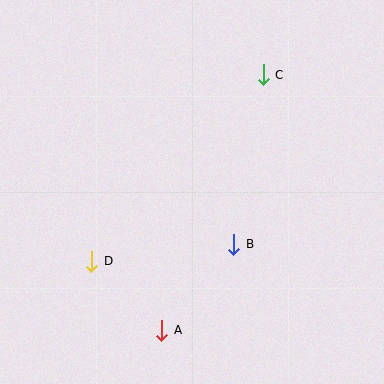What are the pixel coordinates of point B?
Point B is at (234, 244).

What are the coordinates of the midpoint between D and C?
The midpoint between D and C is at (177, 168).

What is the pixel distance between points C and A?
The distance between C and A is 275 pixels.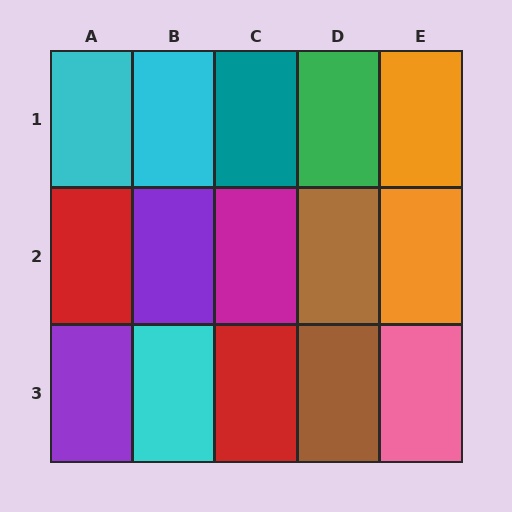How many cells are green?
1 cell is green.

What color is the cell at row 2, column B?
Purple.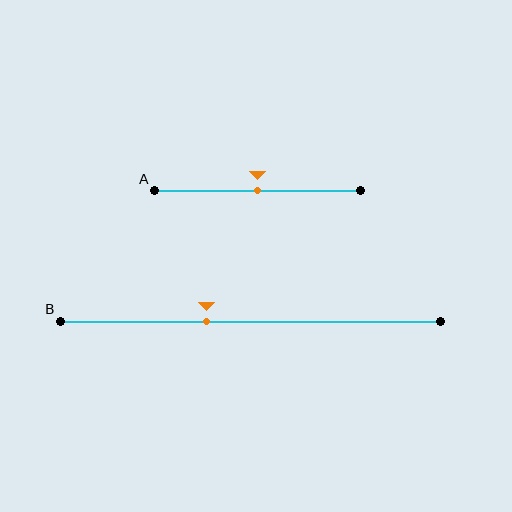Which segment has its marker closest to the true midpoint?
Segment A has its marker closest to the true midpoint.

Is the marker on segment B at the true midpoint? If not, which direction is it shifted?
No, the marker on segment B is shifted to the left by about 11% of the segment length.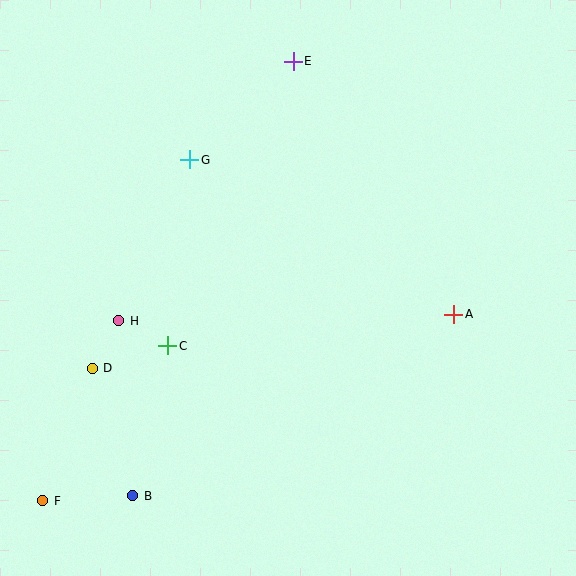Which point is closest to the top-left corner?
Point G is closest to the top-left corner.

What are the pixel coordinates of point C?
Point C is at (168, 346).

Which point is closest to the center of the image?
Point C at (168, 346) is closest to the center.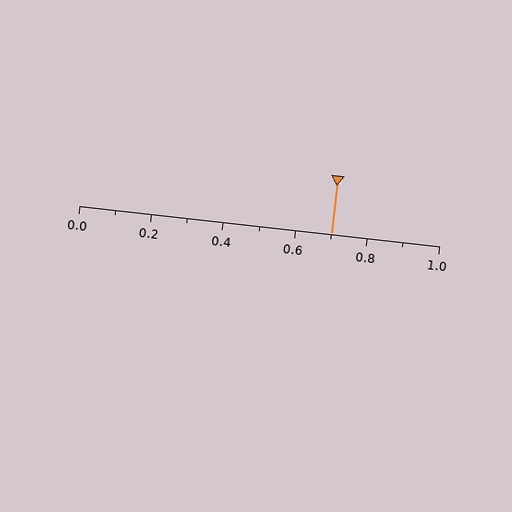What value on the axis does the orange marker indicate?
The marker indicates approximately 0.7.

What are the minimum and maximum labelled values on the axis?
The axis runs from 0.0 to 1.0.